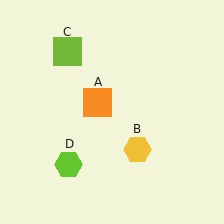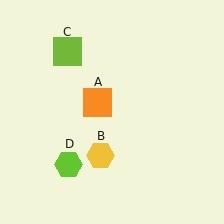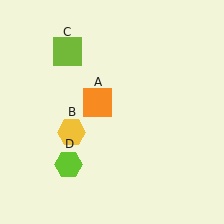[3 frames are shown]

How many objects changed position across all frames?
1 object changed position: yellow hexagon (object B).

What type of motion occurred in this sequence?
The yellow hexagon (object B) rotated clockwise around the center of the scene.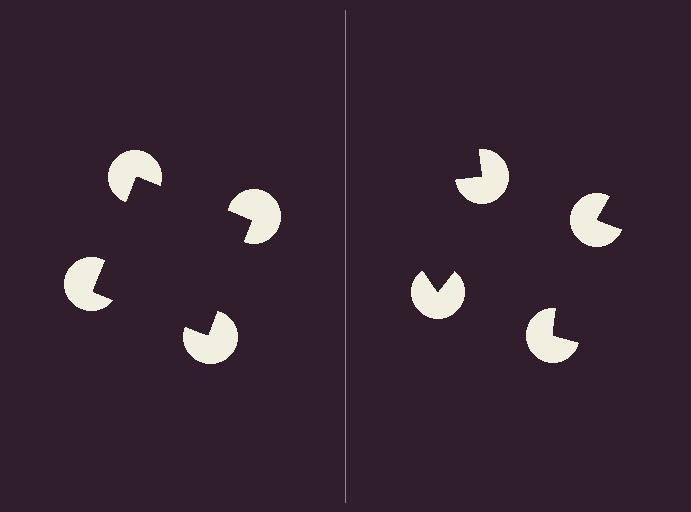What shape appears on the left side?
An illusory square.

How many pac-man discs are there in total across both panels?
8 — 4 on each side.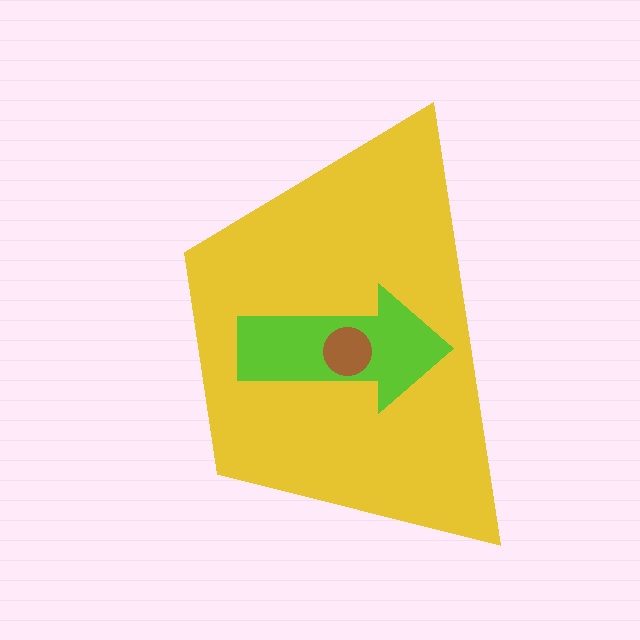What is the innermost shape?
The brown circle.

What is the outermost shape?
The yellow trapezoid.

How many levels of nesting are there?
3.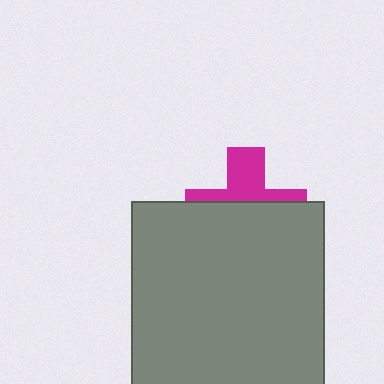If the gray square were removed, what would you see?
You would see the complete magenta cross.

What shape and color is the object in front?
The object in front is a gray square.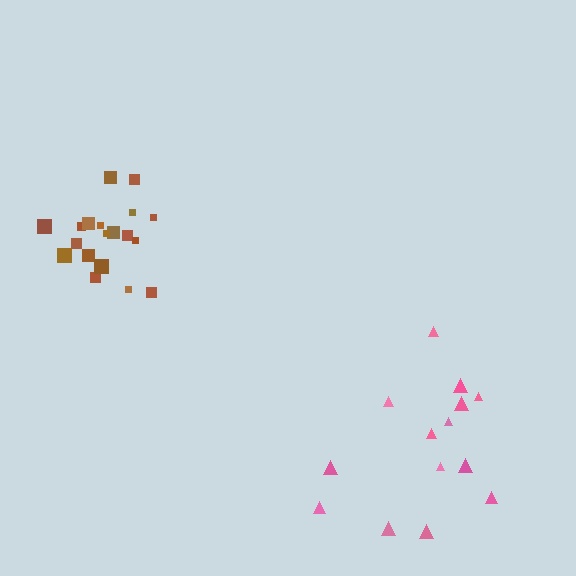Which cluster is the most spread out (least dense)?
Pink.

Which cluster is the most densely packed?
Brown.